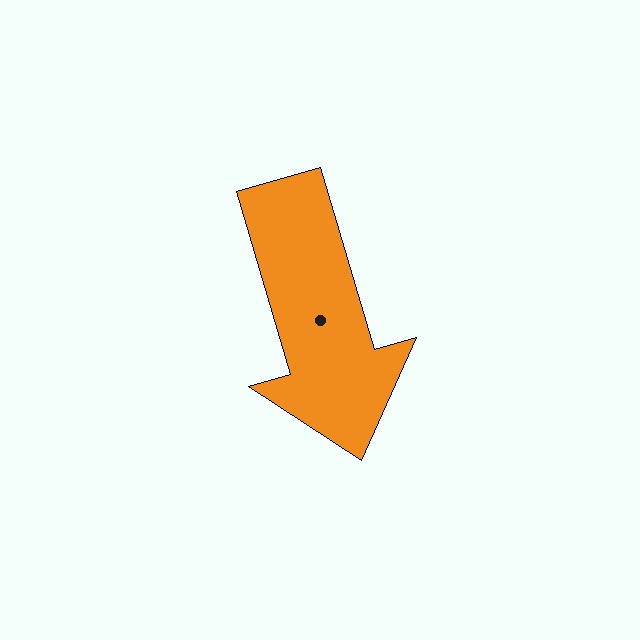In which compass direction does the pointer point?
South.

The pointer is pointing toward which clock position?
Roughly 5 o'clock.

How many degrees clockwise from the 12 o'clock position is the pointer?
Approximately 164 degrees.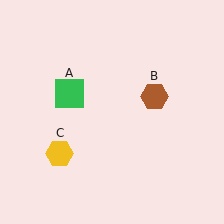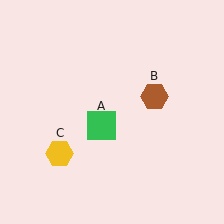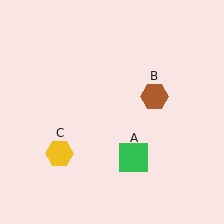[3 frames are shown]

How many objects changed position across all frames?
1 object changed position: green square (object A).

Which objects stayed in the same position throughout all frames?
Brown hexagon (object B) and yellow hexagon (object C) remained stationary.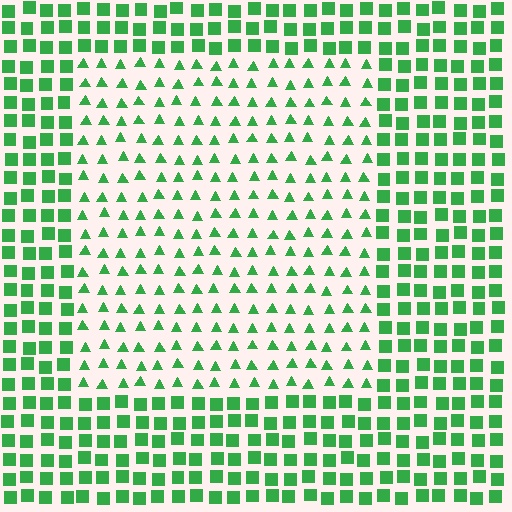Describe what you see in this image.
The image is filled with small green elements arranged in a uniform grid. A rectangle-shaped region contains triangles, while the surrounding area contains squares. The boundary is defined purely by the change in element shape.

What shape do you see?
I see a rectangle.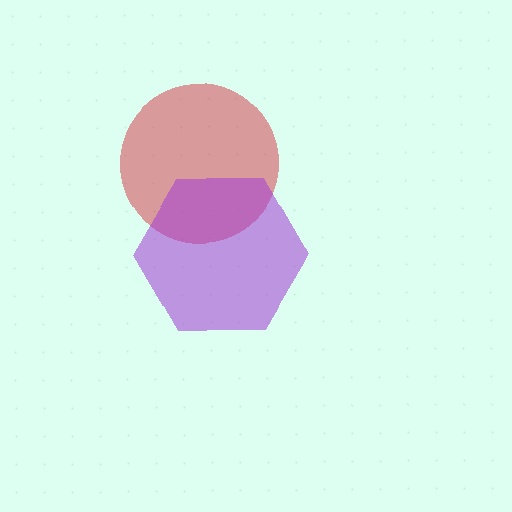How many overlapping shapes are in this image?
There are 2 overlapping shapes in the image.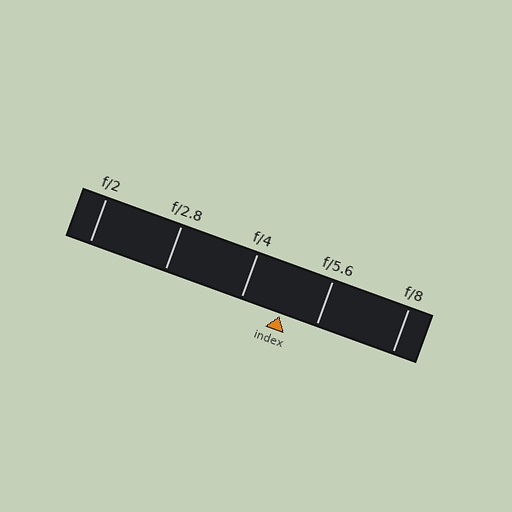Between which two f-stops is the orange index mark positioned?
The index mark is between f/4 and f/5.6.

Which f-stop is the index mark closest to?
The index mark is closest to f/5.6.